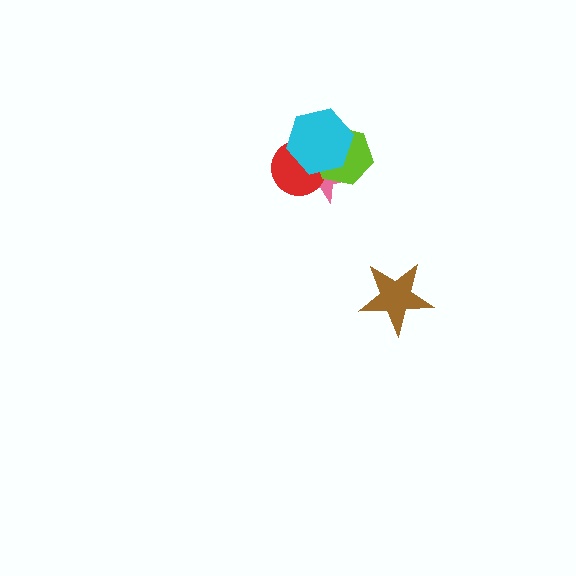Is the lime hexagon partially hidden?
Yes, it is partially covered by another shape.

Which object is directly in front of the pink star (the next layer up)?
The red circle is directly in front of the pink star.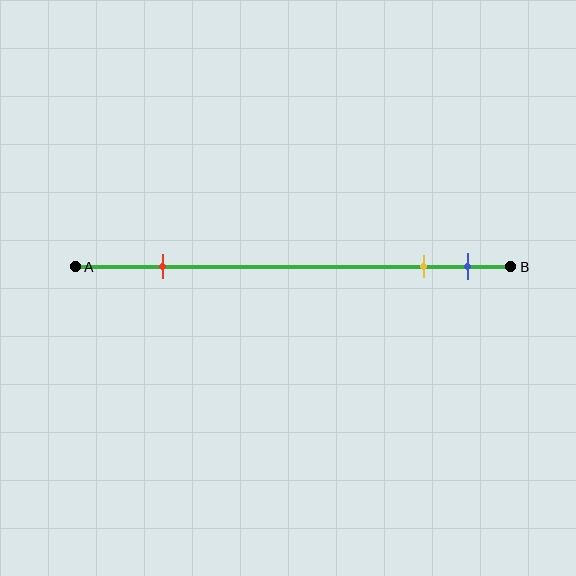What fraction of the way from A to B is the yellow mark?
The yellow mark is approximately 80% (0.8) of the way from A to B.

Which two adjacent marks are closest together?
The yellow and blue marks are the closest adjacent pair.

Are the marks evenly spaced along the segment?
No, the marks are not evenly spaced.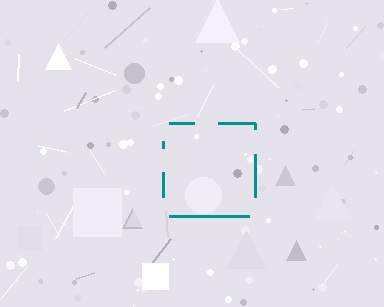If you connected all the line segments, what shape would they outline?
They would outline a square.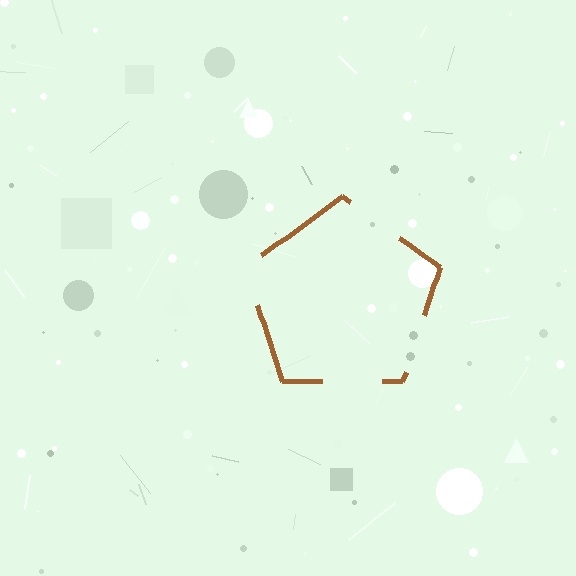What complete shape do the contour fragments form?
The contour fragments form a pentagon.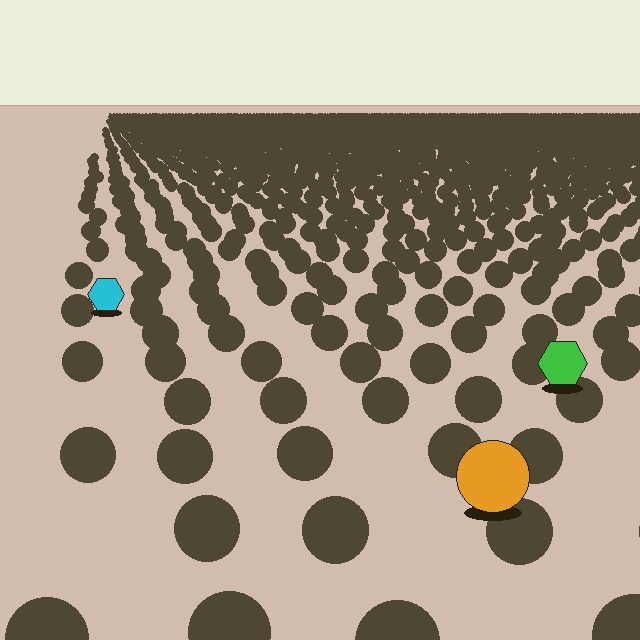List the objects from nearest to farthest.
From nearest to farthest: the orange circle, the green hexagon, the cyan hexagon.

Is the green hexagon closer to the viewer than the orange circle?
No. The orange circle is closer — you can tell from the texture gradient: the ground texture is coarser near it.